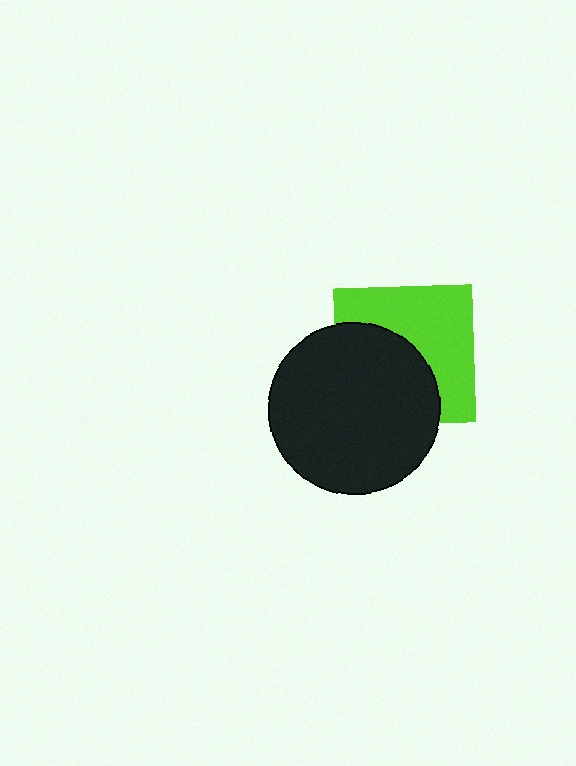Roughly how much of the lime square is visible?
About half of it is visible (roughly 52%).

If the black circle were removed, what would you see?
You would see the complete lime square.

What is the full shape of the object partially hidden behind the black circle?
The partially hidden object is a lime square.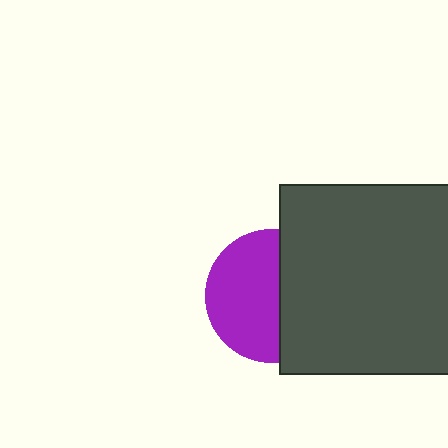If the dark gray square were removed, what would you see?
You would see the complete purple circle.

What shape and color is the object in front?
The object in front is a dark gray square.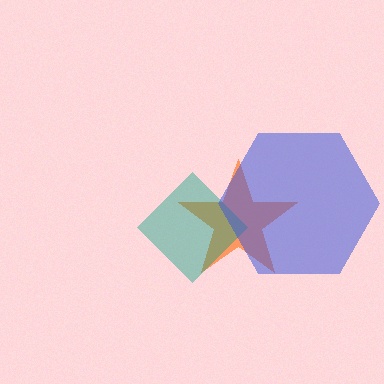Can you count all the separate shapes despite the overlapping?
Yes, there are 3 separate shapes.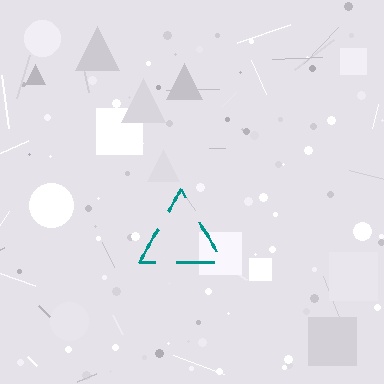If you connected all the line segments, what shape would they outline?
They would outline a triangle.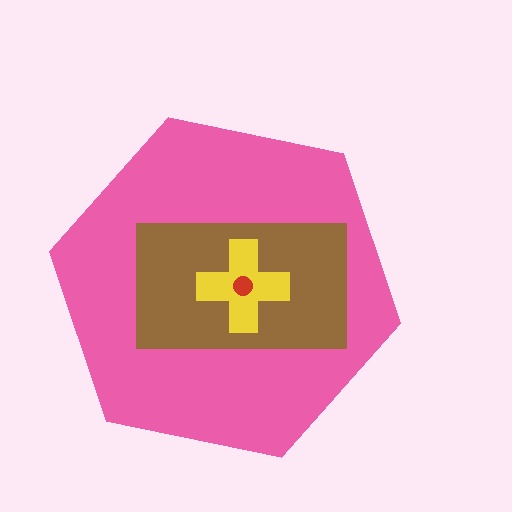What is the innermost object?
The red circle.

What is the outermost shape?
The pink hexagon.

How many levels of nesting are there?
4.